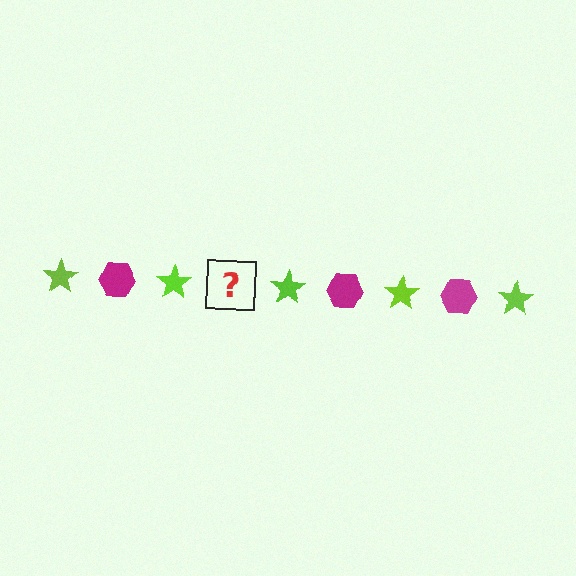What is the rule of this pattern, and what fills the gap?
The rule is that the pattern alternates between lime star and magenta hexagon. The gap should be filled with a magenta hexagon.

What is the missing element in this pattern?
The missing element is a magenta hexagon.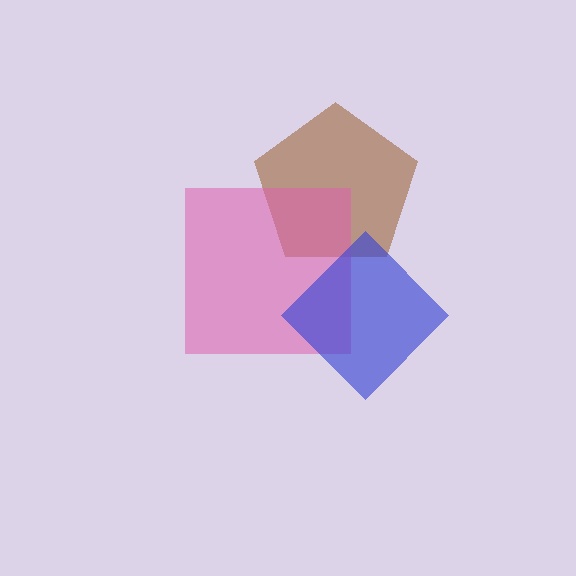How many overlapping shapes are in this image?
There are 3 overlapping shapes in the image.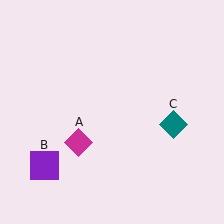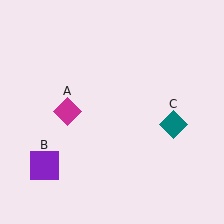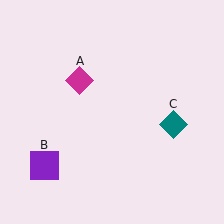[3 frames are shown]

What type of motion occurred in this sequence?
The magenta diamond (object A) rotated clockwise around the center of the scene.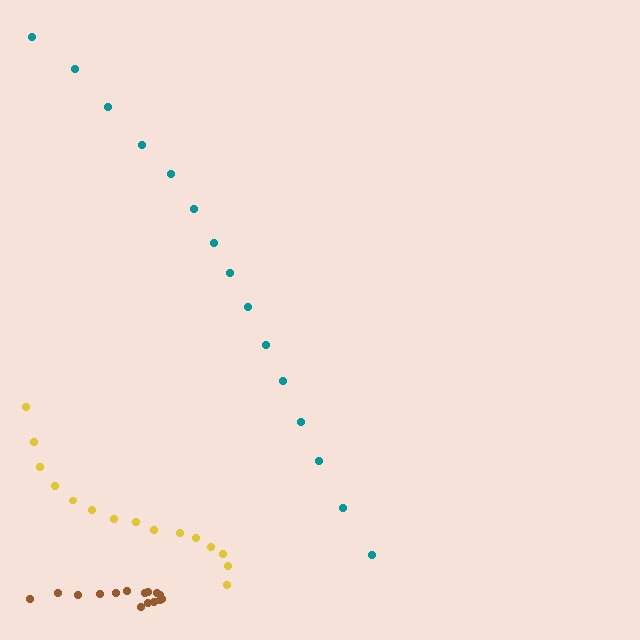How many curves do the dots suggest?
There are 3 distinct paths.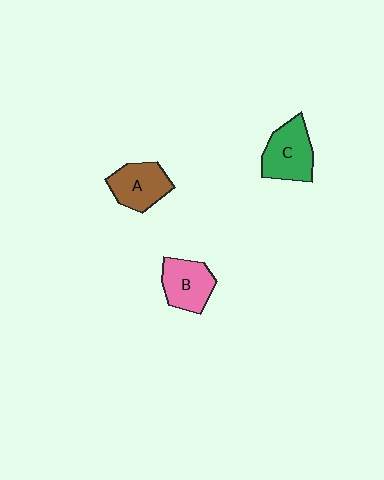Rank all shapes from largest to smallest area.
From largest to smallest: C (green), A (brown), B (pink).